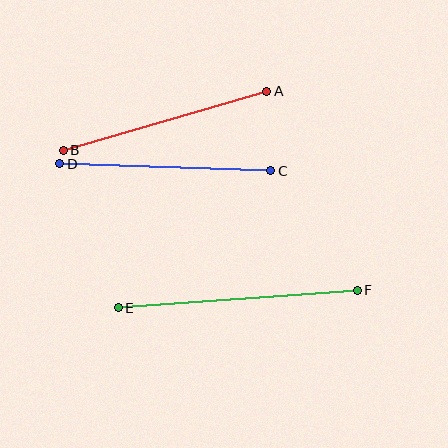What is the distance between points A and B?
The distance is approximately 212 pixels.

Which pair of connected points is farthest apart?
Points E and F are farthest apart.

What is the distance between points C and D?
The distance is approximately 211 pixels.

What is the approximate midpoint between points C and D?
The midpoint is at approximately (165, 167) pixels.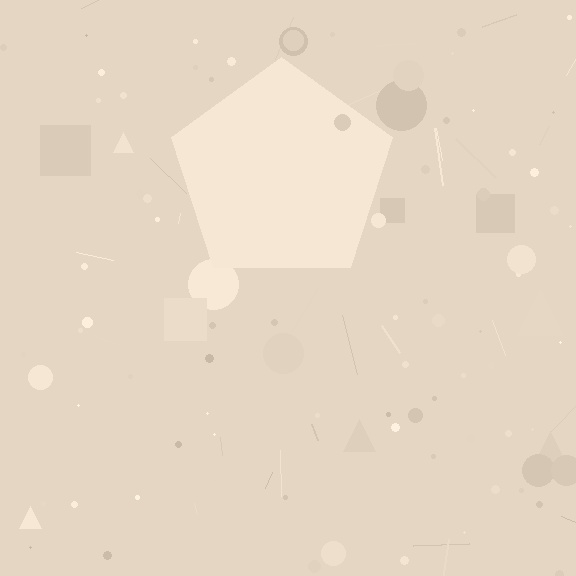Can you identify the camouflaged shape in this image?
The camouflaged shape is a pentagon.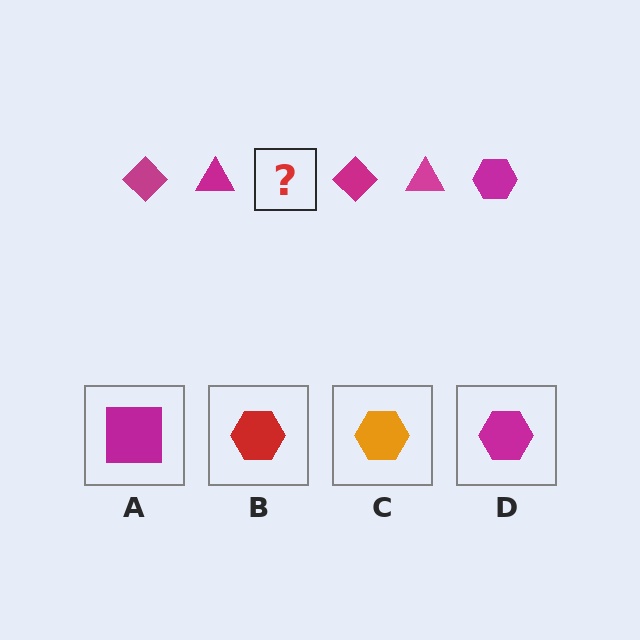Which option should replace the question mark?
Option D.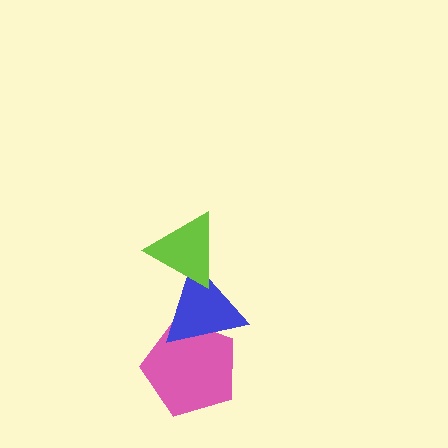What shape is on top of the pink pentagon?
The blue triangle is on top of the pink pentagon.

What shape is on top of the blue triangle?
The lime triangle is on top of the blue triangle.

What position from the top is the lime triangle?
The lime triangle is 1st from the top.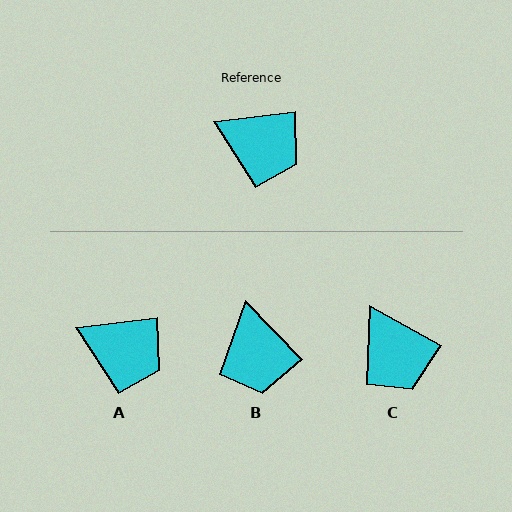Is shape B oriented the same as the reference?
No, it is off by about 52 degrees.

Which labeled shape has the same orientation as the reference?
A.